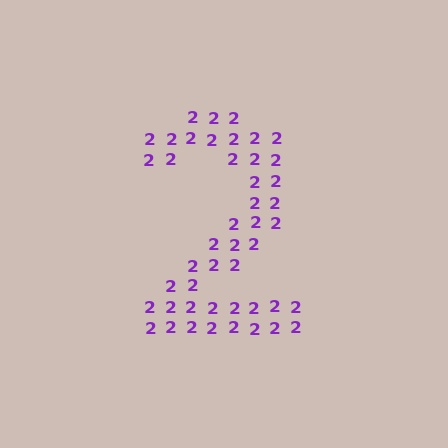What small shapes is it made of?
It is made of small digit 2's.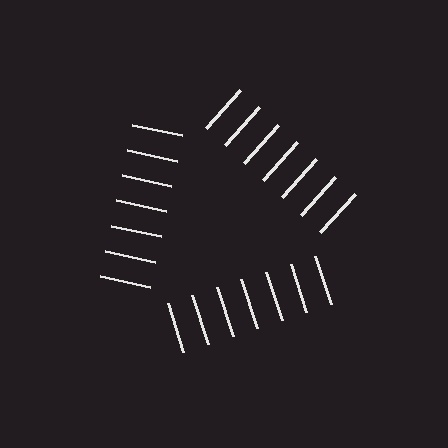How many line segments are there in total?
21 — 7 along each of the 3 edges.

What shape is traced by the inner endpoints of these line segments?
An illusory triangle — the line segments terminate on its edges but no continuous stroke is drawn.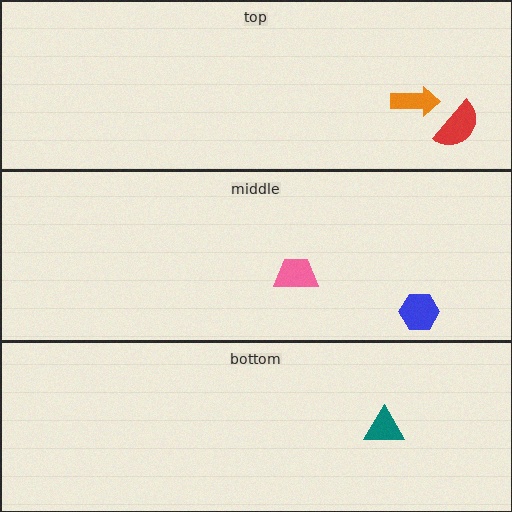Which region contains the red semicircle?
The top region.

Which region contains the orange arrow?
The top region.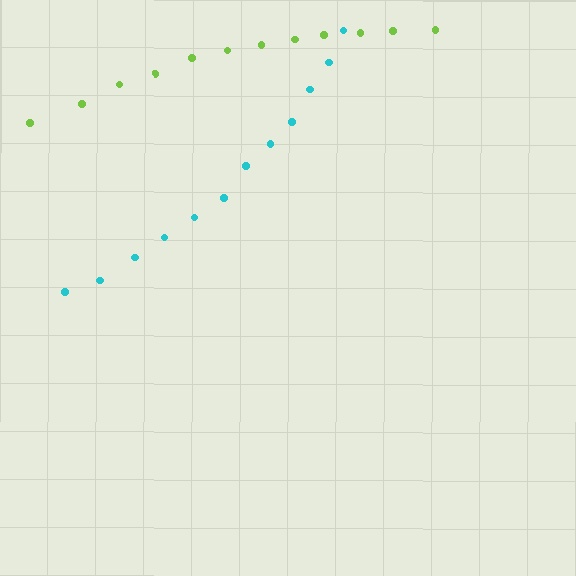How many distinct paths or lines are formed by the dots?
There are 2 distinct paths.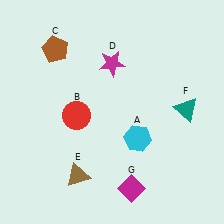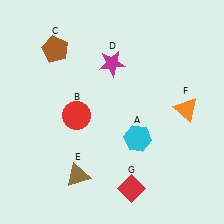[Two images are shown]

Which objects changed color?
F changed from teal to orange. G changed from magenta to red.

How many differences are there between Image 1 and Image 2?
There are 2 differences between the two images.